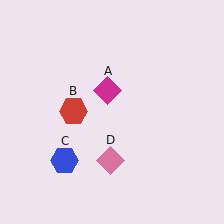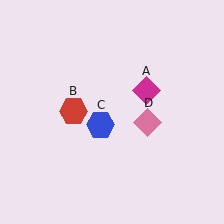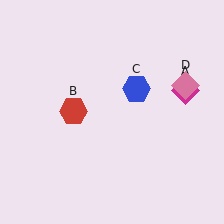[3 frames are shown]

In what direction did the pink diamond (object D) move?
The pink diamond (object D) moved up and to the right.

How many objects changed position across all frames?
3 objects changed position: magenta diamond (object A), blue hexagon (object C), pink diamond (object D).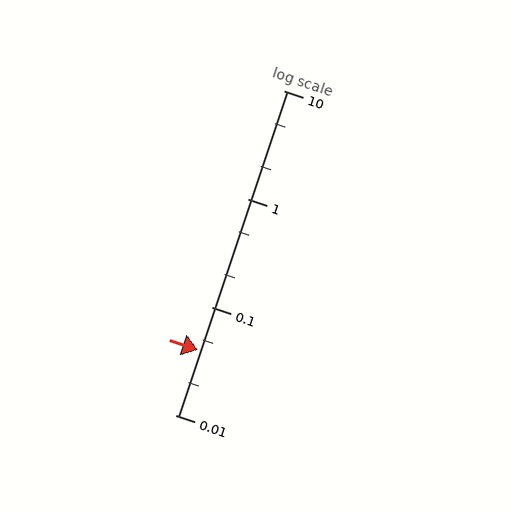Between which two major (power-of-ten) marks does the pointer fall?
The pointer is between 0.01 and 0.1.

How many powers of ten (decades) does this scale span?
The scale spans 3 decades, from 0.01 to 10.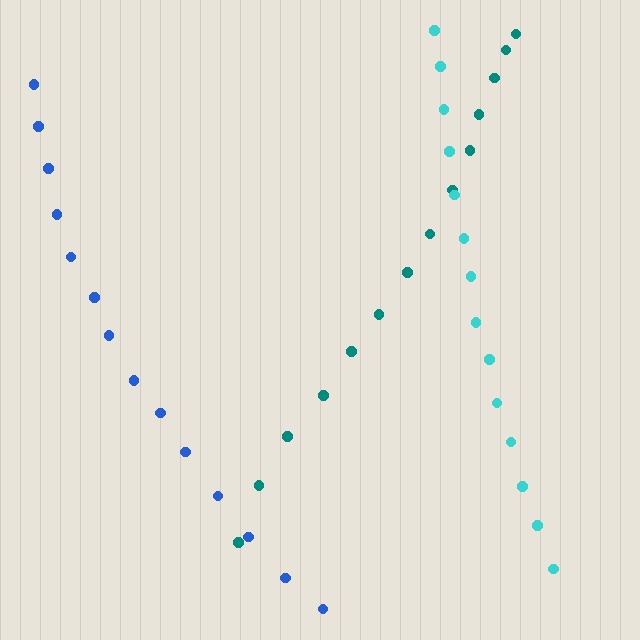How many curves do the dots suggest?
There are 3 distinct paths.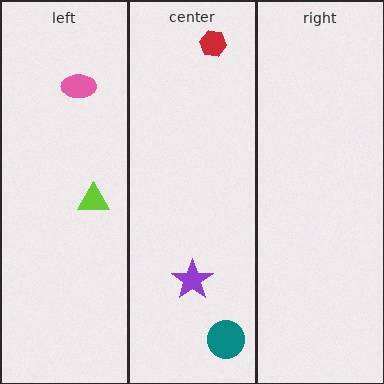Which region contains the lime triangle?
The left region.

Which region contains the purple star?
The center region.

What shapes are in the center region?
The red hexagon, the purple star, the teal circle.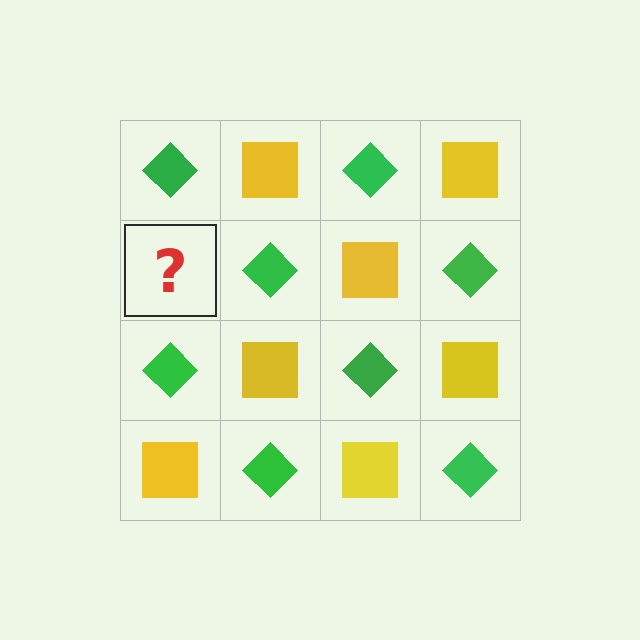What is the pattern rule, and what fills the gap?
The rule is that it alternates green diamond and yellow square in a checkerboard pattern. The gap should be filled with a yellow square.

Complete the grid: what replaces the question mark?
The question mark should be replaced with a yellow square.